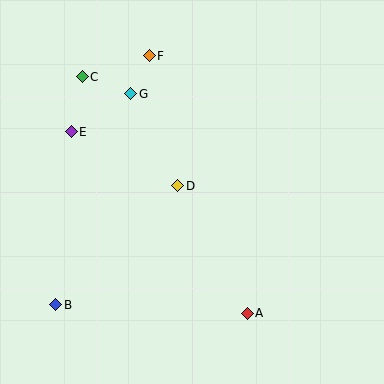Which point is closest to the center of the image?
Point D at (178, 186) is closest to the center.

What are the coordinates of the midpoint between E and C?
The midpoint between E and C is at (77, 104).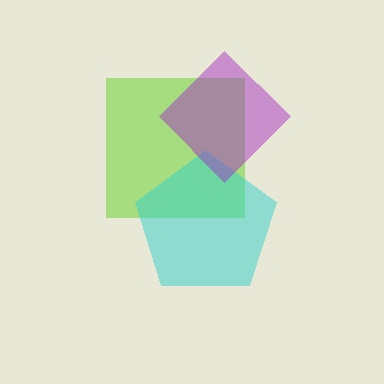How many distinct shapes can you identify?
There are 3 distinct shapes: a lime square, a cyan pentagon, a purple diamond.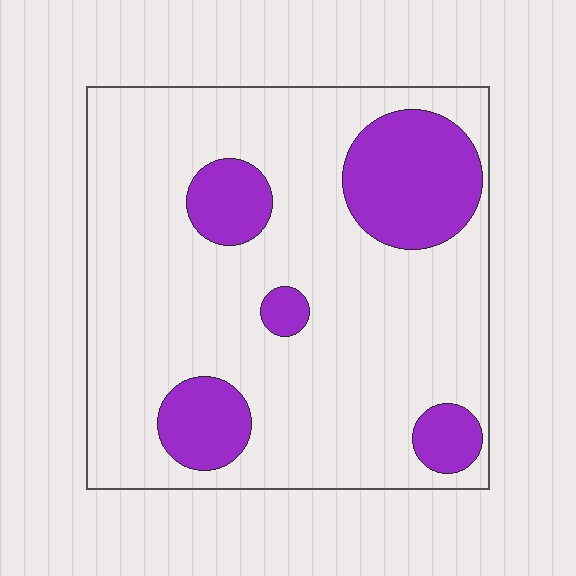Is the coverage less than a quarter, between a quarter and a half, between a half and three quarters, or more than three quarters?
Less than a quarter.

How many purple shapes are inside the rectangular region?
5.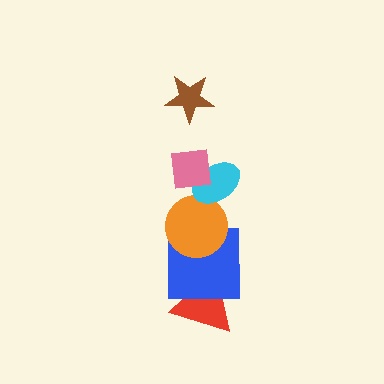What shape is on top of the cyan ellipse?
The pink square is on top of the cyan ellipse.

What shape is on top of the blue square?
The orange circle is on top of the blue square.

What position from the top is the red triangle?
The red triangle is 6th from the top.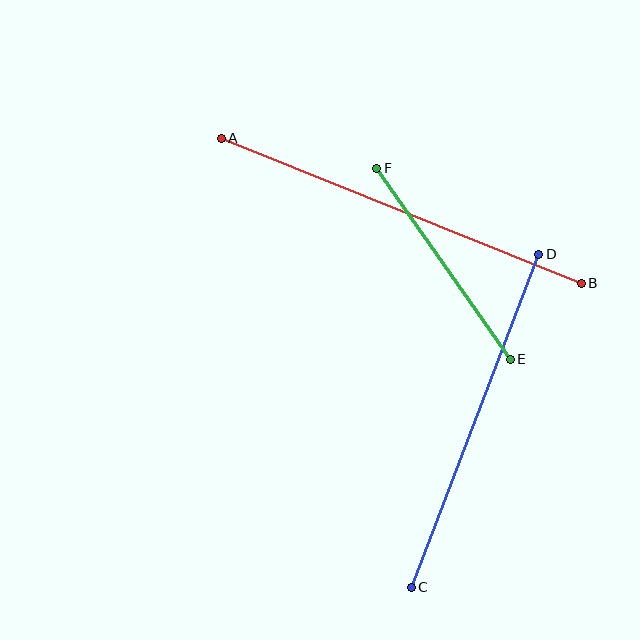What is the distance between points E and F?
The distance is approximately 233 pixels.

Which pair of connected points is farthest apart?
Points A and B are farthest apart.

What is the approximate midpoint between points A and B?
The midpoint is at approximately (401, 211) pixels.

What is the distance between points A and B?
The distance is approximately 388 pixels.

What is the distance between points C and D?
The distance is approximately 357 pixels.